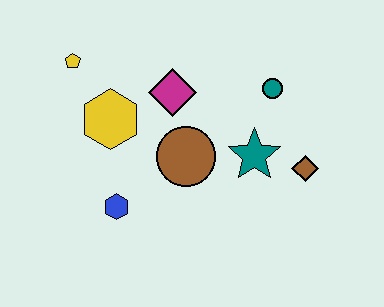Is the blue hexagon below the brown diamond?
Yes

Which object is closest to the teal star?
The brown diamond is closest to the teal star.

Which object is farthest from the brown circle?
The yellow pentagon is farthest from the brown circle.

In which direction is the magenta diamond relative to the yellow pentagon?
The magenta diamond is to the right of the yellow pentagon.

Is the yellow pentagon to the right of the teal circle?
No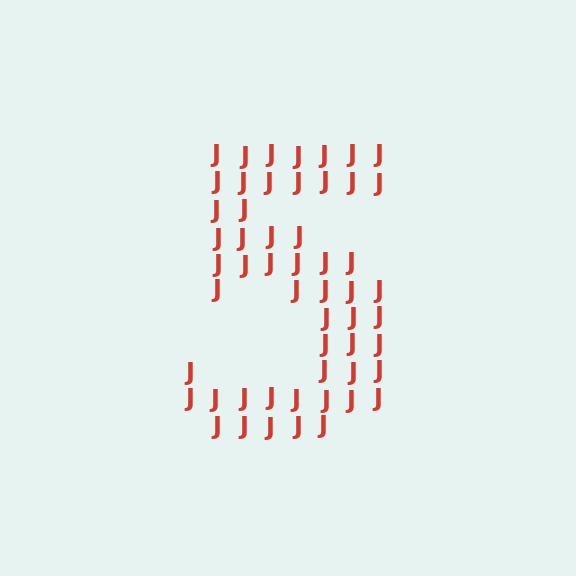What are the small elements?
The small elements are letter J's.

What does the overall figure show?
The overall figure shows the digit 5.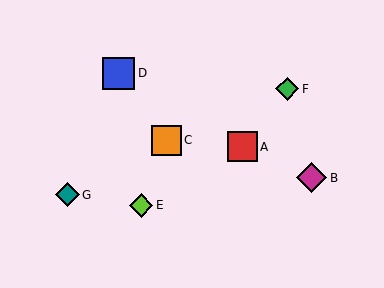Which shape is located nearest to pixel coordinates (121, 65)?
The blue square (labeled D) at (119, 73) is nearest to that location.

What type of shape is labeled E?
Shape E is a lime diamond.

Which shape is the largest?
The blue square (labeled D) is the largest.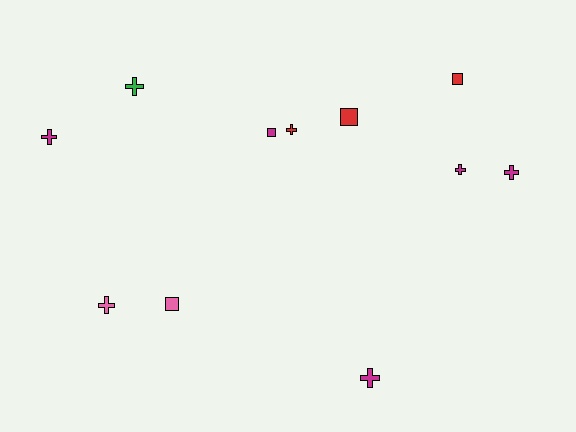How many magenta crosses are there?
There are 4 magenta crosses.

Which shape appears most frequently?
Cross, with 7 objects.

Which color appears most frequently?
Magenta, with 5 objects.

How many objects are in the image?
There are 11 objects.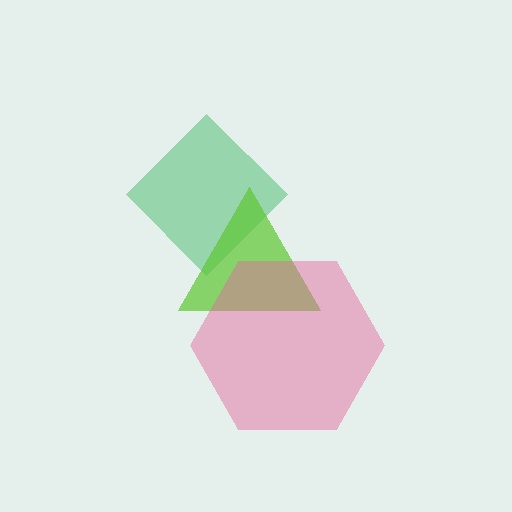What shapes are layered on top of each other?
The layered shapes are: a green diamond, a lime triangle, a pink hexagon.